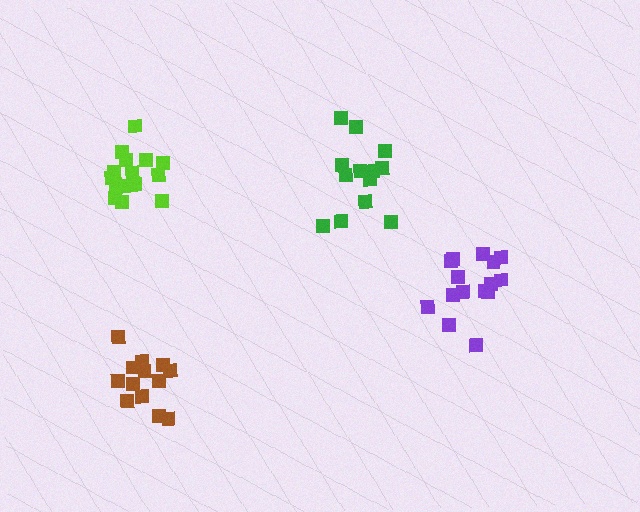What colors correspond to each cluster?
The clusters are colored: brown, lime, green, purple.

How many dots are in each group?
Group 1: 13 dots, Group 2: 15 dots, Group 3: 13 dots, Group 4: 15 dots (56 total).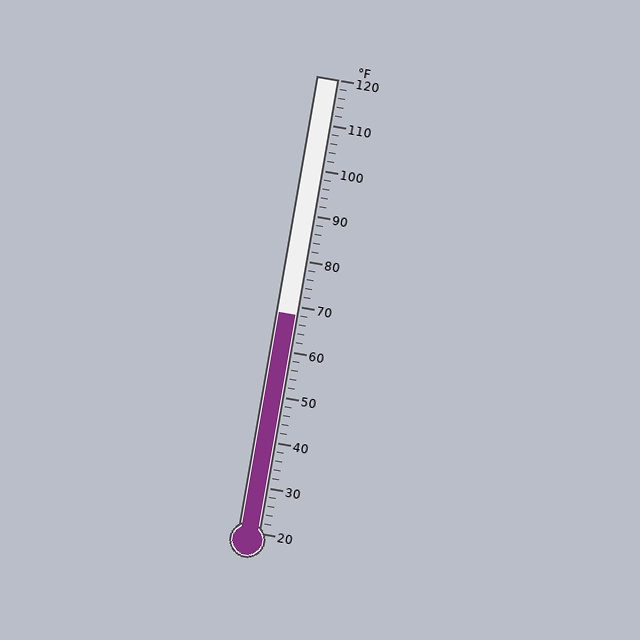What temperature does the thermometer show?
The thermometer shows approximately 68°F.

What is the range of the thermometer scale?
The thermometer scale ranges from 20°F to 120°F.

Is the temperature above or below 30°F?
The temperature is above 30°F.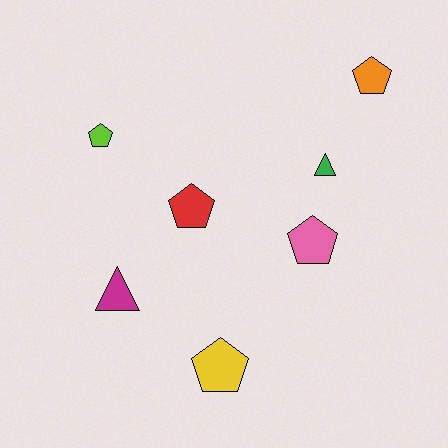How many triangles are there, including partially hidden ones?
There are 2 triangles.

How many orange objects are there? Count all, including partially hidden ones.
There is 1 orange object.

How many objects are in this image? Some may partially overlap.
There are 7 objects.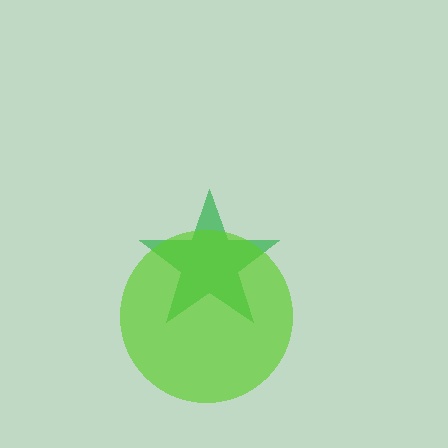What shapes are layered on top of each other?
The layered shapes are: a green star, a lime circle.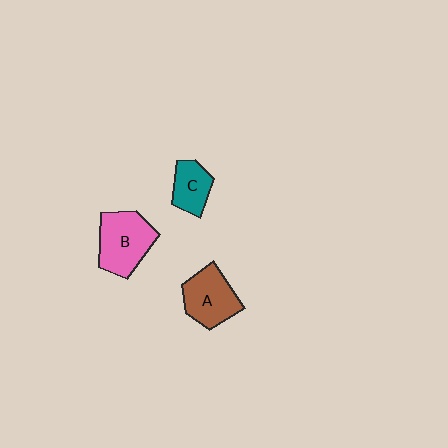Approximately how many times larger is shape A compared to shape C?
Approximately 1.5 times.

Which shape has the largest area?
Shape B (pink).